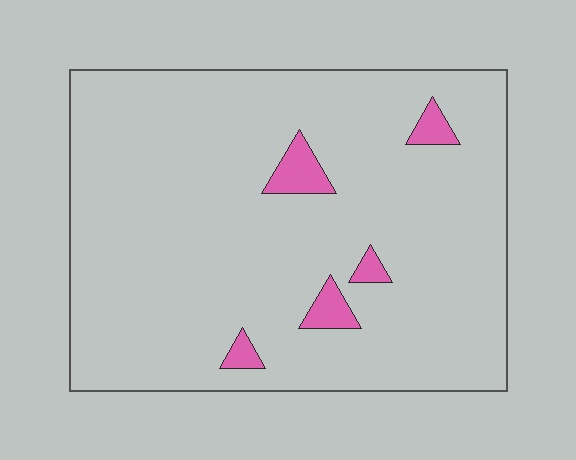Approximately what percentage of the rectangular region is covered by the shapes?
Approximately 5%.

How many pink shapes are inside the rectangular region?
5.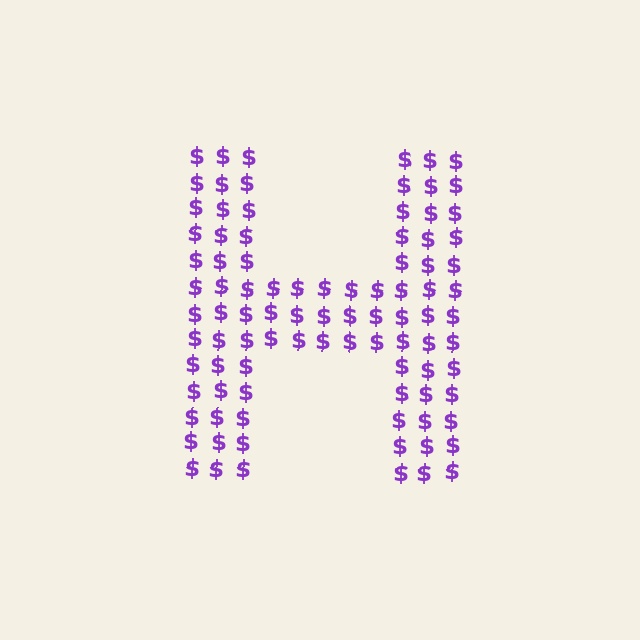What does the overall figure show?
The overall figure shows the letter H.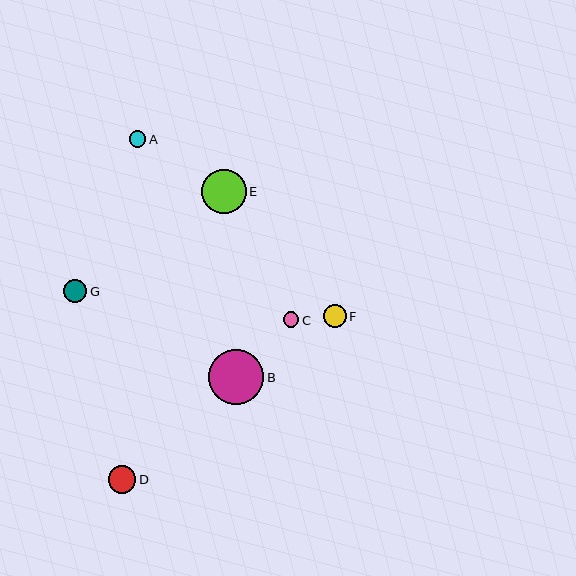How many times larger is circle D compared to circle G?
Circle D is approximately 1.2 times the size of circle G.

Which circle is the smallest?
Circle C is the smallest with a size of approximately 15 pixels.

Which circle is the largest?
Circle B is the largest with a size of approximately 55 pixels.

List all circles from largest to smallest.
From largest to smallest: B, E, D, G, F, A, C.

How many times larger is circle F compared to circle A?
Circle F is approximately 1.4 times the size of circle A.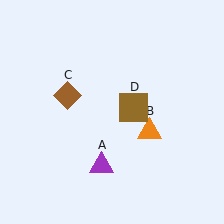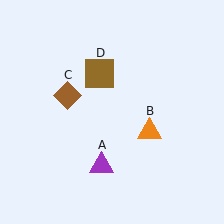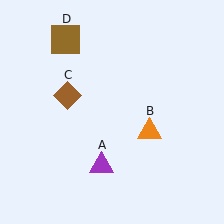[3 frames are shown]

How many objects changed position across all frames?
1 object changed position: brown square (object D).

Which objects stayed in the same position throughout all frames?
Purple triangle (object A) and orange triangle (object B) and brown diamond (object C) remained stationary.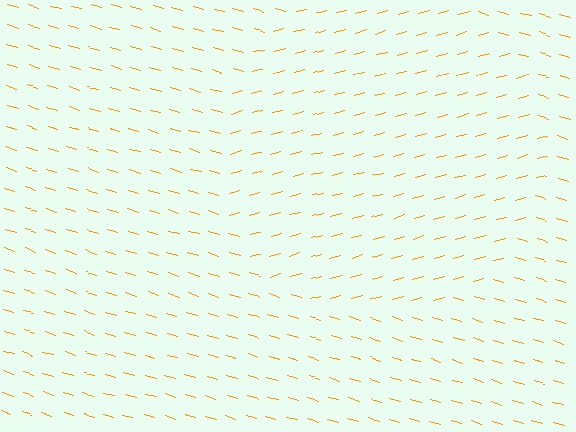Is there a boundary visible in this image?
Yes, there is a texture boundary formed by a change in line orientation.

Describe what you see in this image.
The image is filled with small orange line segments. A circle region in the image has lines oriented differently from the surrounding lines, creating a visible texture boundary.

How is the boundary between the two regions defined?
The boundary is defined purely by a change in line orientation (approximately 33 degrees difference). All lines are the same color and thickness.